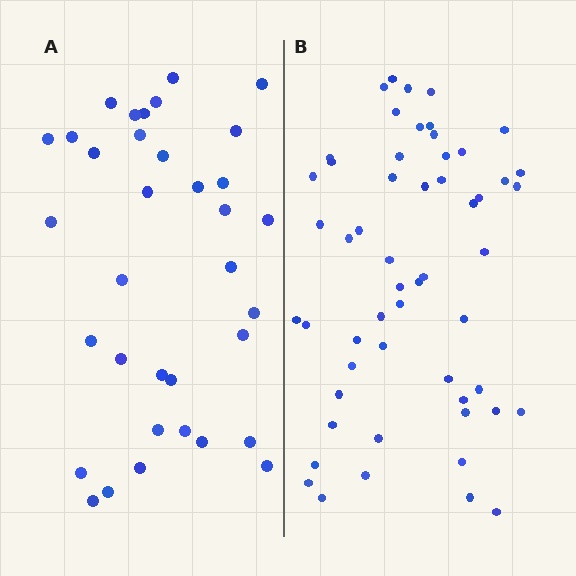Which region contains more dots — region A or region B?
Region B (the right region) has more dots.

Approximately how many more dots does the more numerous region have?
Region B has approximately 20 more dots than region A.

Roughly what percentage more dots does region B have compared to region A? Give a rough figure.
About 55% more.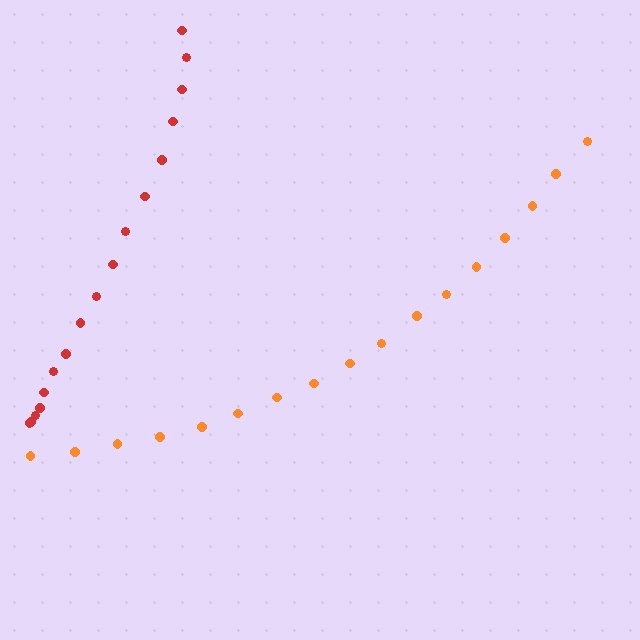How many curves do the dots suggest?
There are 2 distinct paths.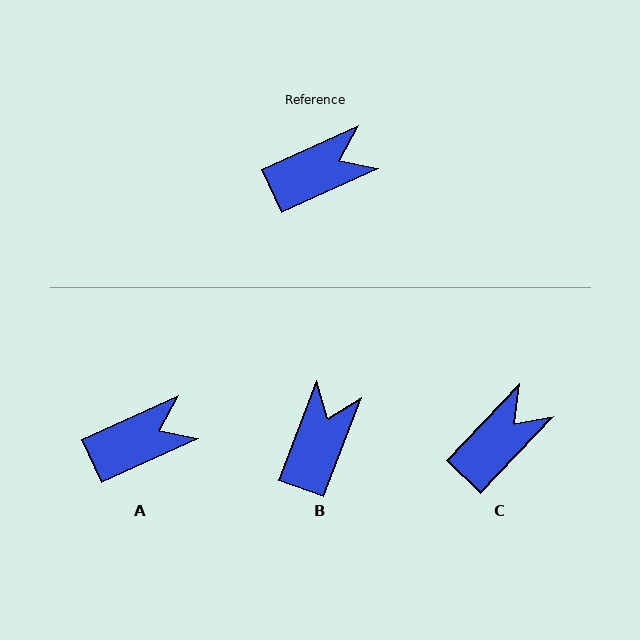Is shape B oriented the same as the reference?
No, it is off by about 45 degrees.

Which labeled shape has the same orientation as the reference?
A.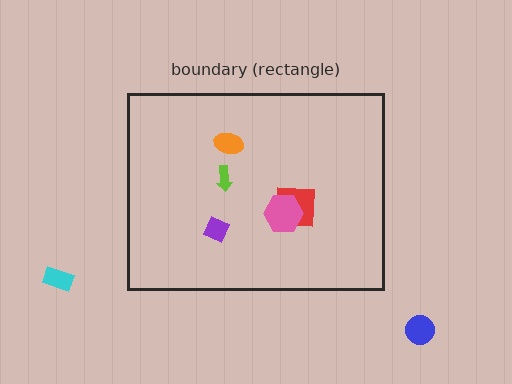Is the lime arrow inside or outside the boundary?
Inside.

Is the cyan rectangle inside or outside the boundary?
Outside.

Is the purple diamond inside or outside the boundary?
Inside.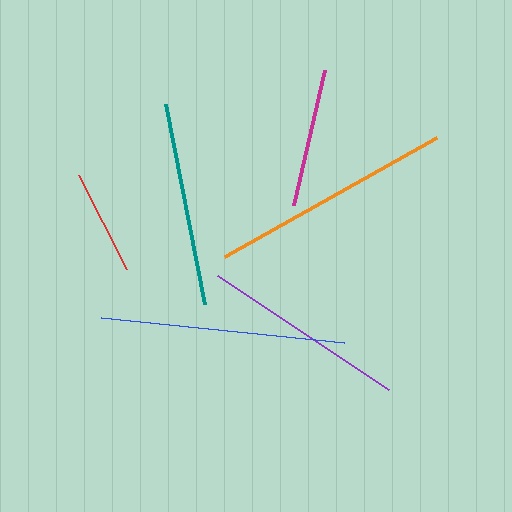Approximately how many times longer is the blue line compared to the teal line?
The blue line is approximately 1.2 times the length of the teal line.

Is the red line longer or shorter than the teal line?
The teal line is longer than the red line.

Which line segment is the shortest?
The red line is the shortest at approximately 105 pixels.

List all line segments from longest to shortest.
From longest to shortest: blue, orange, purple, teal, magenta, red.